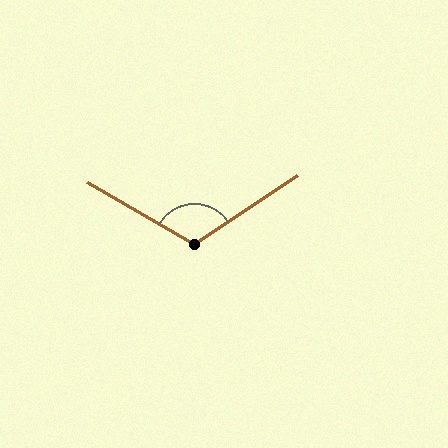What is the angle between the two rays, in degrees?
Approximately 116 degrees.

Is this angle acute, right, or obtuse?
It is obtuse.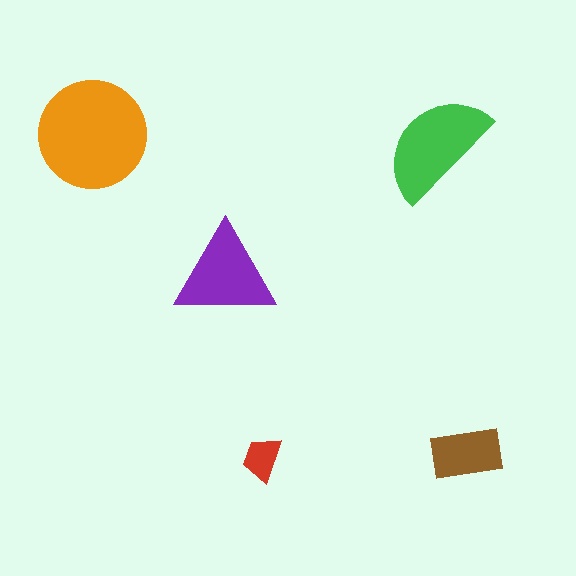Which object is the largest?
The orange circle.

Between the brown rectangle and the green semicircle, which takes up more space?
The green semicircle.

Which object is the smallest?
The red trapezoid.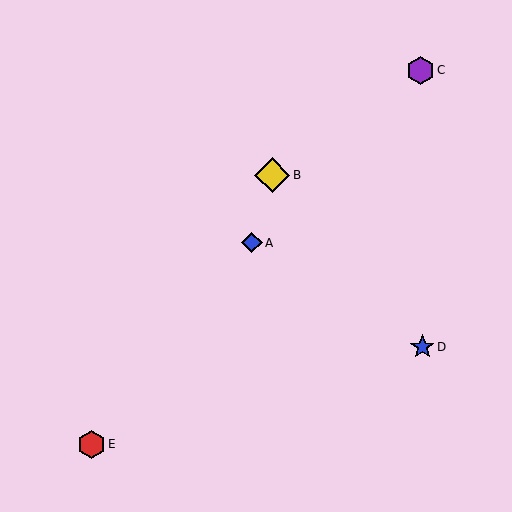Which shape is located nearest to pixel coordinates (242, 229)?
The blue diamond (labeled A) at (252, 243) is nearest to that location.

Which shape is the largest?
The yellow diamond (labeled B) is the largest.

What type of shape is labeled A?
Shape A is a blue diamond.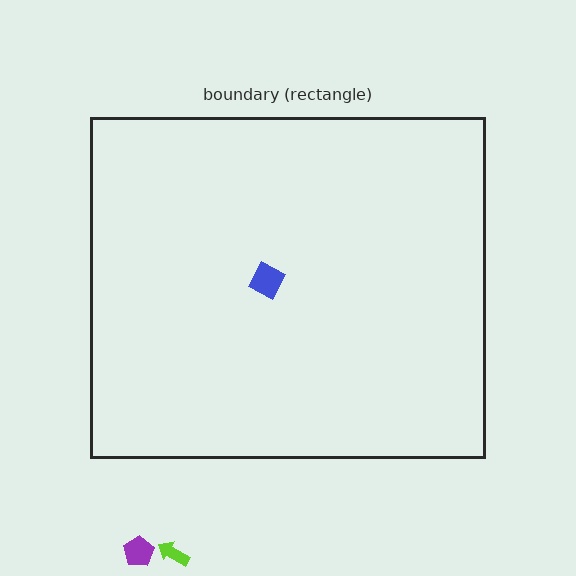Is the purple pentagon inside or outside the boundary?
Outside.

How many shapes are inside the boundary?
1 inside, 2 outside.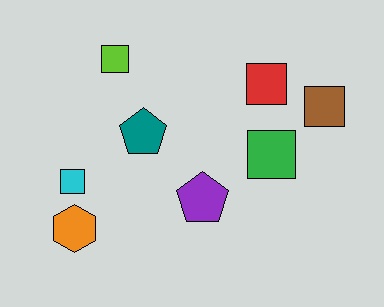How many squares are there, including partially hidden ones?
There are 5 squares.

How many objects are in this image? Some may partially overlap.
There are 8 objects.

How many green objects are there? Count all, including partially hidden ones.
There is 1 green object.